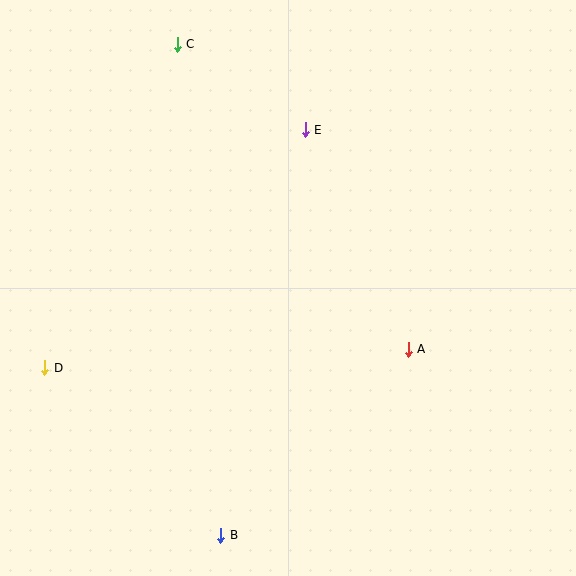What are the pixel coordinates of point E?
Point E is at (305, 130).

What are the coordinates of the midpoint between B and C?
The midpoint between B and C is at (199, 290).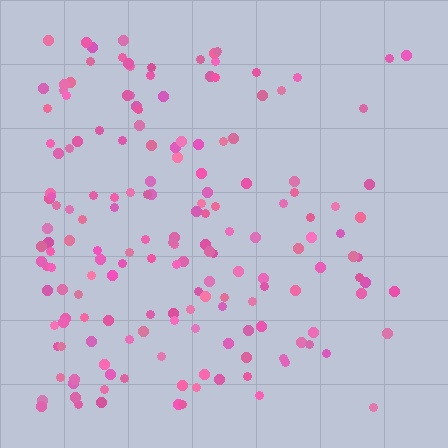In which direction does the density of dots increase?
From right to left, with the left side densest.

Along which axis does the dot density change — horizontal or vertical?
Horizontal.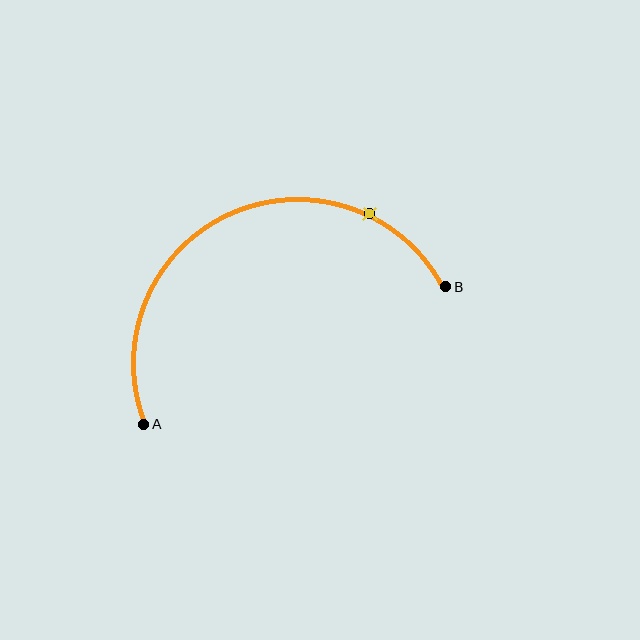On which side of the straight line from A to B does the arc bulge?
The arc bulges above the straight line connecting A and B.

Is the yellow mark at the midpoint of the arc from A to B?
No. The yellow mark lies on the arc but is closer to endpoint B. The arc midpoint would be at the point on the curve equidistant along the arc from both A and B.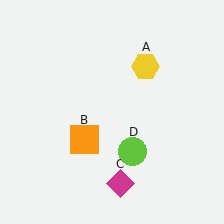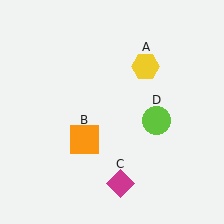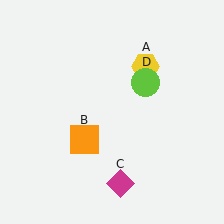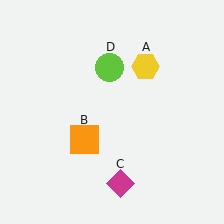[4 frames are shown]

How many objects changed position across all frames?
1 object changed position: lime circle (object D).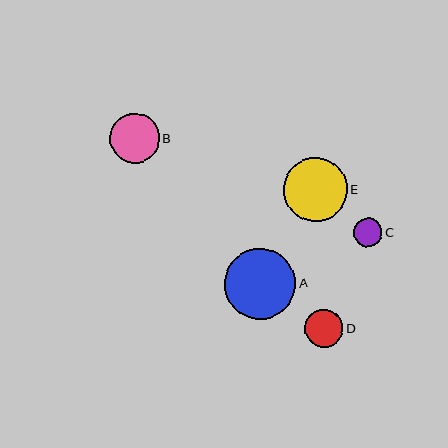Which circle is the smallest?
Circle C is the smallest with a size of approximately 29 pixels.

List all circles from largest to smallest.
From largest to smallest: A, E, B, D, C.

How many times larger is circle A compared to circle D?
Circle A is approximately 1.9 times the size of circle D.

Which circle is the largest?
Circle A is the largest with a size of approximately 71 pixels.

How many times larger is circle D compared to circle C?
Circle D is approximately 1.3 times the size of circle C.